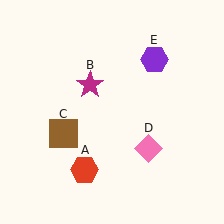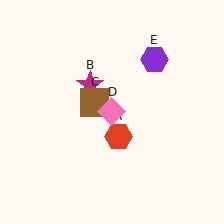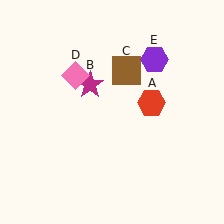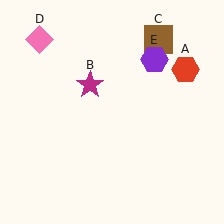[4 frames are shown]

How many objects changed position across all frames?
3 objects changed position: red hexagon (object A), brown square (object C), pink diamond (object D).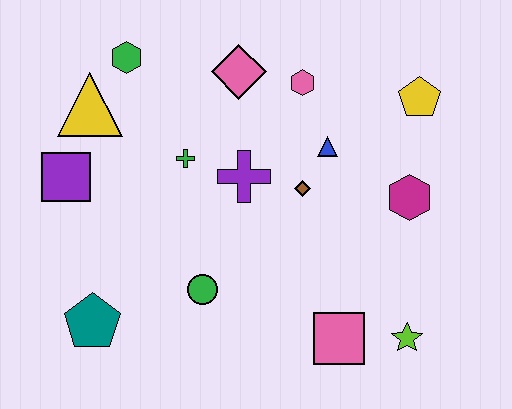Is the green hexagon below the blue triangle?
No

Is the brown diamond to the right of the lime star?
No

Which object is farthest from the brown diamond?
The teal pentagon is farthest from the brown diamond.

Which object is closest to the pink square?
The lime star is closest to the pink square.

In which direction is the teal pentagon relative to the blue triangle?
The teal pentagon is to the left of the blue triangle.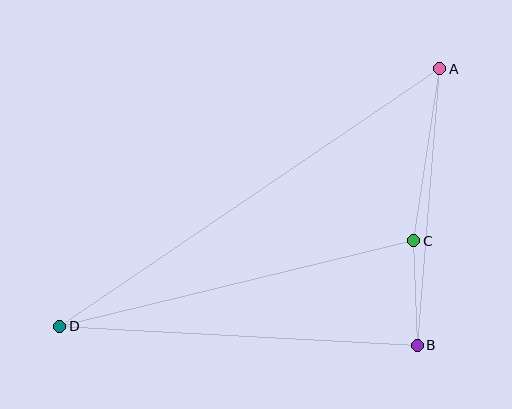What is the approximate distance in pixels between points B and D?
The distance between B and D is approximately 358 pixels.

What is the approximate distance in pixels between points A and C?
The distance between A and C is approximately 174 pixels.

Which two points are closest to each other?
Points B and C are closest to each other.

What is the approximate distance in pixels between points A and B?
The distance between A and B is approximately 277 pixels.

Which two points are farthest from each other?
Points A and D are farthest from each other.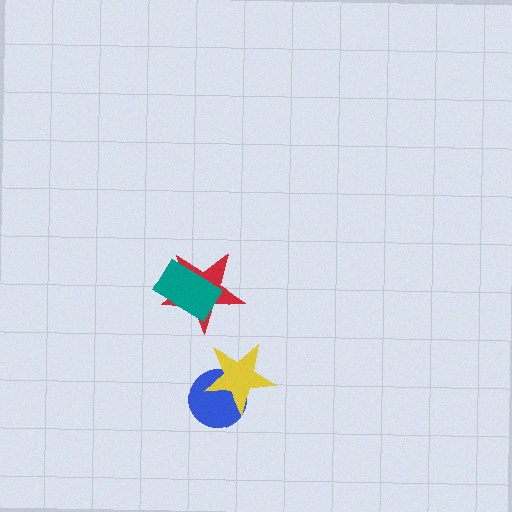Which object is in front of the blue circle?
The yellow star is in front of the blue circle.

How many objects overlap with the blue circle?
1 object overlaps with the blue circle.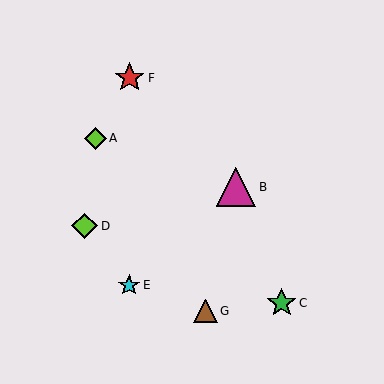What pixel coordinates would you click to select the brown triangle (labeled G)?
Click at (205, 311) to select the brown triangle G.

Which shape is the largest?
The magenta triangle (labeled B) is the largest.